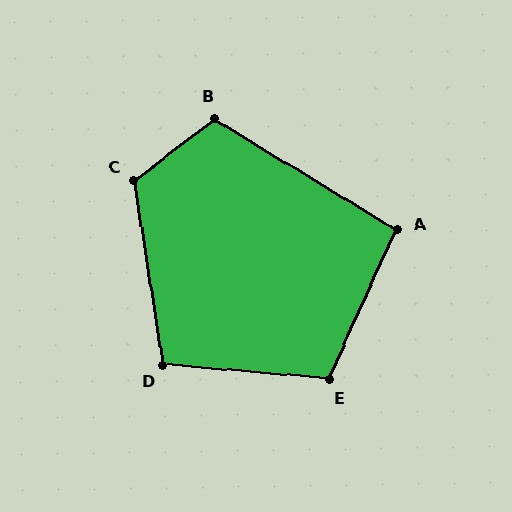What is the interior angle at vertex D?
Approximately 104 degrees (obtuse).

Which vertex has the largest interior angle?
C, at approximately 119 degrees.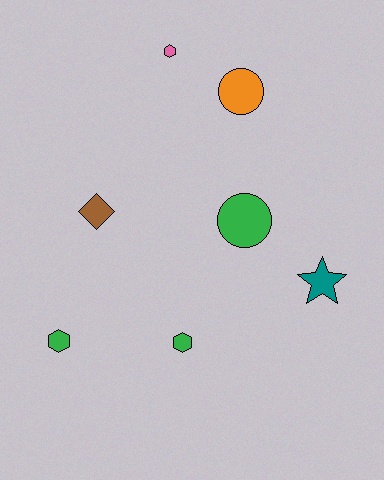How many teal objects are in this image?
There is 1 teal object.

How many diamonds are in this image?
There is 1 diamond.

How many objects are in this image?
There are 7 objects.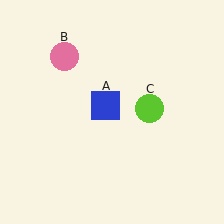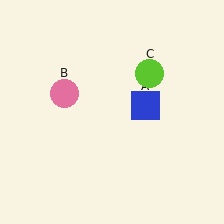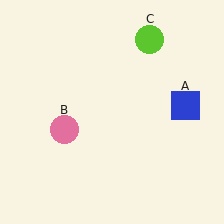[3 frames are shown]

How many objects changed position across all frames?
3 objects changed position: blue square (object A), pink circle (object B), lime circle (object C).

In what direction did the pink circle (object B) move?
The pink circle (object B) moved down.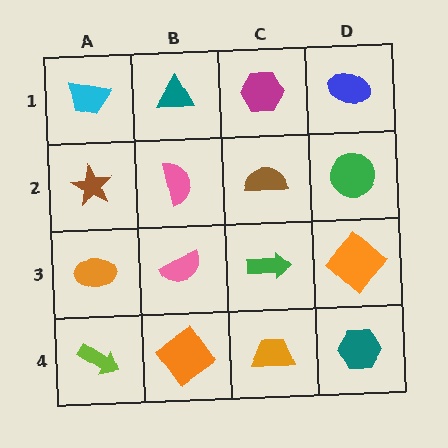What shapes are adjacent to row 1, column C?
A brown semicircle (row 2, column C), a teal triangle (row 1, column B), a blue ellipse (row 1, column D).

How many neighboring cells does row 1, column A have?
2.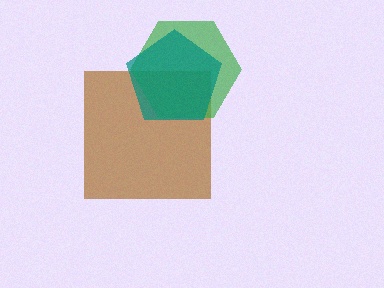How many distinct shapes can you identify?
There are 3 distinct shapes: a brown square, a green hexagon, a teal pentagon.